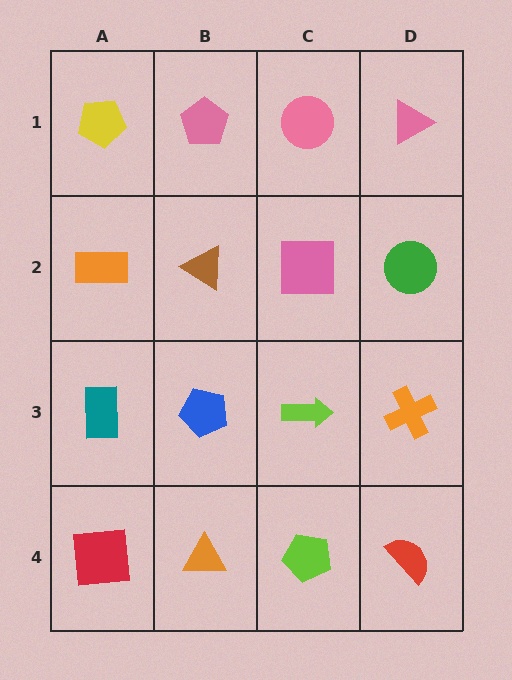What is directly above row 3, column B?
A brown triangle.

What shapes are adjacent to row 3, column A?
An orange rectangle (row 2, column A), a red square (row 4, column A), a blue pentagon (row 3, column B).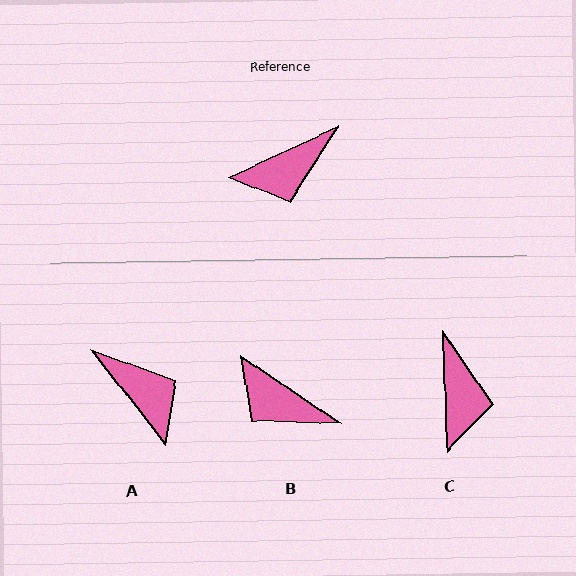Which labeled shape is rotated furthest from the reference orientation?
A, about 103 degrees away.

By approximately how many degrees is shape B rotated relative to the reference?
Approximately 59 degrees clockwise.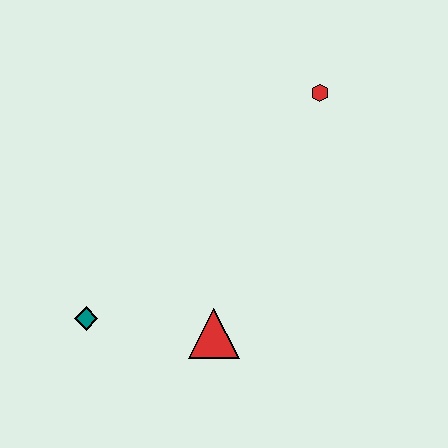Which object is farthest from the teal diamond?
The red hexagon is farthest from the teal diamond.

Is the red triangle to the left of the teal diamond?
No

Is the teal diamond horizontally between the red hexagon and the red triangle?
No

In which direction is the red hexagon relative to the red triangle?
The red hexagon is above the red triangle.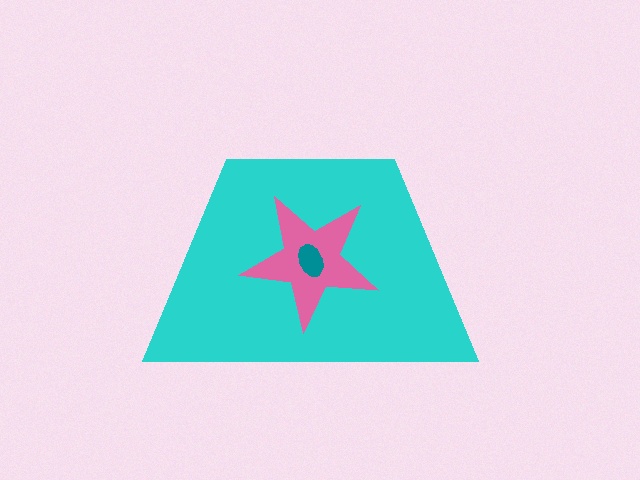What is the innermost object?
The teal ellipse.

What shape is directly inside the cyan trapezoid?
The pink star.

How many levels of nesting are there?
3.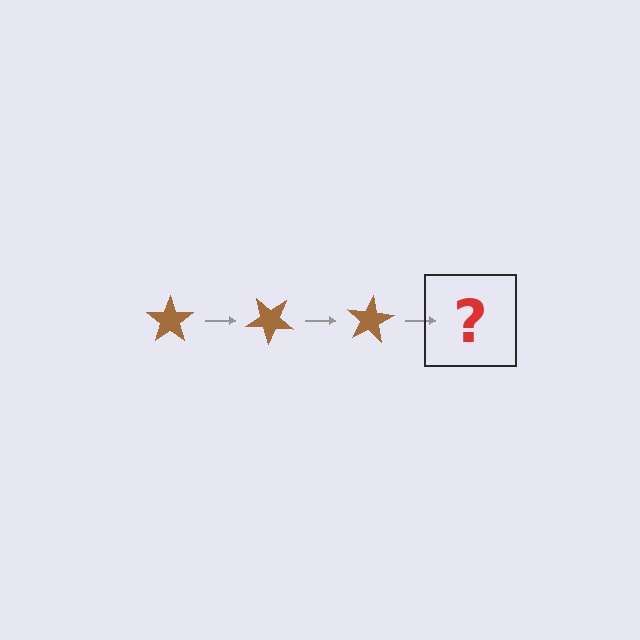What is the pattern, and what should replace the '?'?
The pattern is that the star rotates 40 degrees each step. The '?' should be a brown star rotated 120 degrees.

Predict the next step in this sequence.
The next step is a brown star rotated 120 degrees.